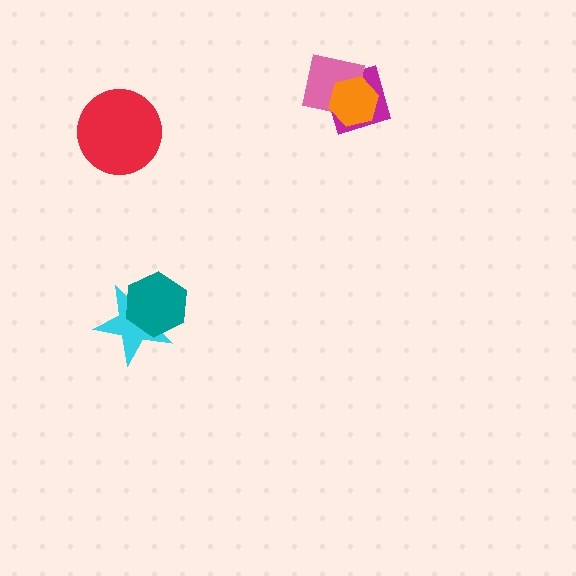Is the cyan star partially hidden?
Yes, it is partially covered by another shape.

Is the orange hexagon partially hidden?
No, no other shape covers it.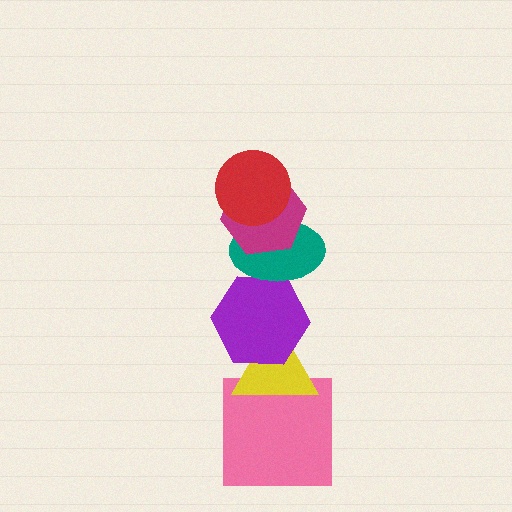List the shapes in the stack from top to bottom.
From top to bottom: the red circle, the magenta hexagon, the teal ellipse, the purple hexagon, the yellow triangle, the pink square.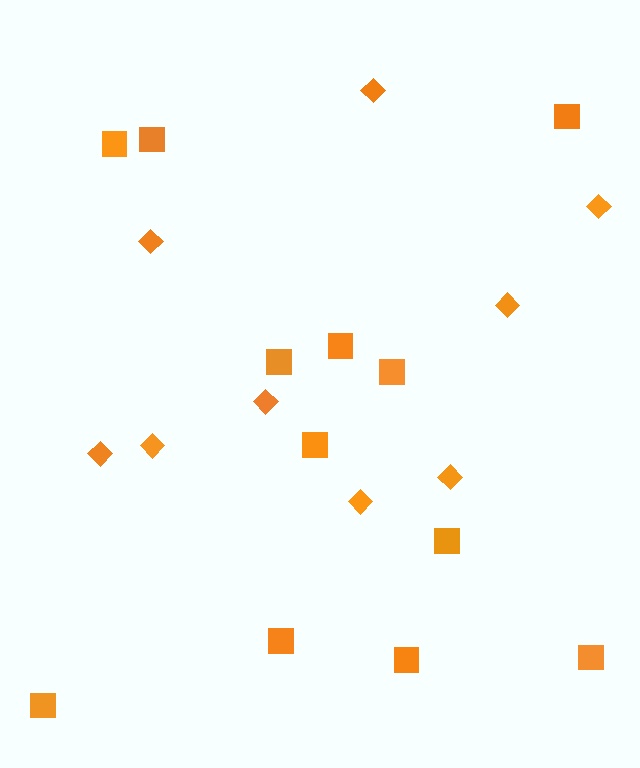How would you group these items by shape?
There are 2 groups: one group of squares (12) and one group of diamonds (9).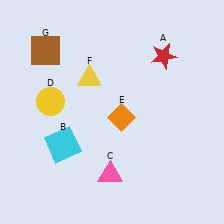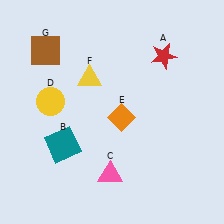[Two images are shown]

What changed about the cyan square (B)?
In Image 1, B is cyan. In Image 2, it changed to teal.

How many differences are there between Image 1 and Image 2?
There is 1 difference between the two images.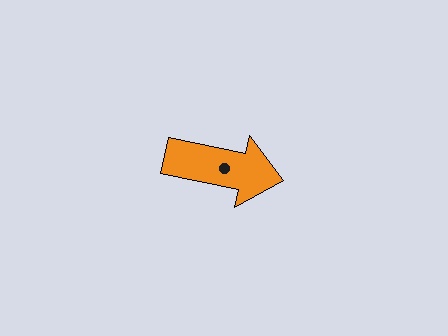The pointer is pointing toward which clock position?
Roughly 3 o'clock.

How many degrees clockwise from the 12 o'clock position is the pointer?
Approximately 102 degrees.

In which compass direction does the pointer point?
East.